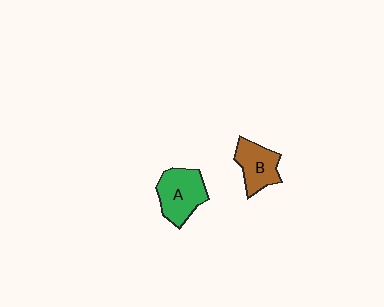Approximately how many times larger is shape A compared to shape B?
Approximately 1.2 times.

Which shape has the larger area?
Shape A (green).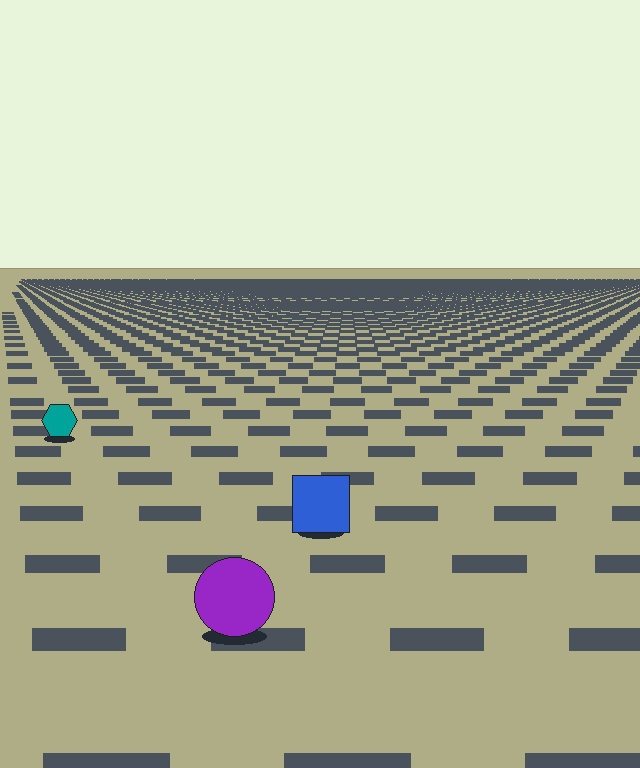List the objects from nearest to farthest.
From nearest to farthest: the purple circle, the blue square, the teal hexagon.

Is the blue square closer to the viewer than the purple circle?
No. The purple circle is closer — you can tell from the texture gradient: the ground texture is coarser near it.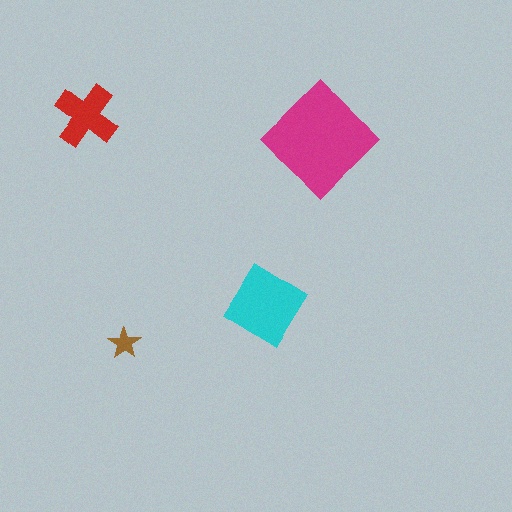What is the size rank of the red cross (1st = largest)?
3rd.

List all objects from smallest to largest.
The brown star, the red cross, the cyan diamond, the magenta diamond.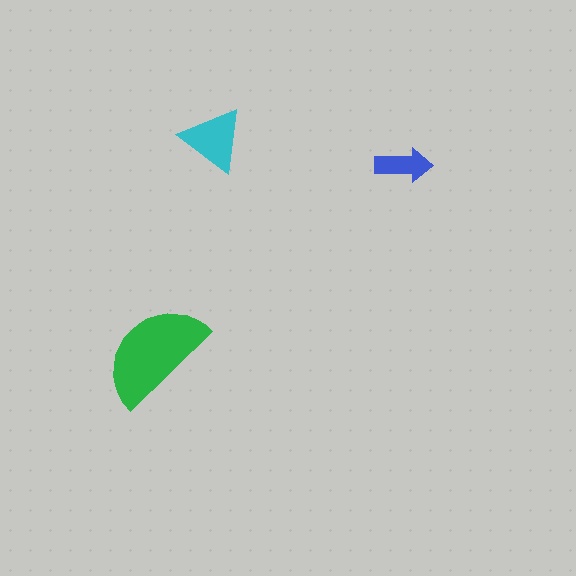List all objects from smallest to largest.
The blue arrow, the cyan triangle, the green semicircle.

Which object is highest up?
The cyan triangle is topmost.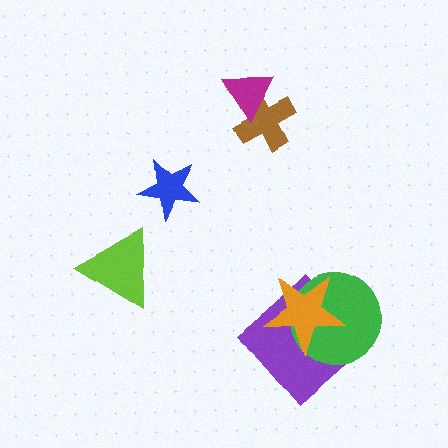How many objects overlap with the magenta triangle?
1 object overlaps with the magenta triangle.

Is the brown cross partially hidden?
Yes, it is partially covered by another shape.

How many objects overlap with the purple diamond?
2 objects overlap with the purple diamond.